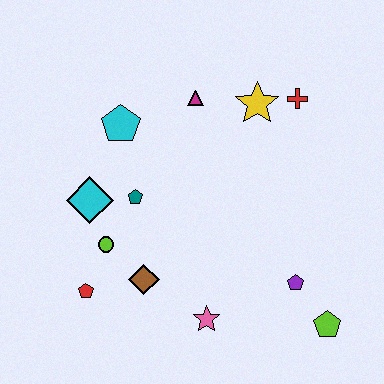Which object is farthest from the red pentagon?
The red cross is farthest from the red pentagon.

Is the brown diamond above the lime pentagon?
Yes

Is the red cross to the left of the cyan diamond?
No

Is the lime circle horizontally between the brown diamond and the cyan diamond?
Yes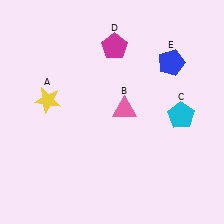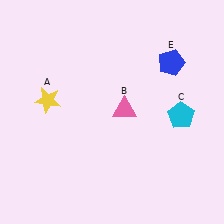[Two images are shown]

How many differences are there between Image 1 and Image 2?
There is 1 difference between the two images.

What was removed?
The magenta pentagon (D) was removed in Image 2.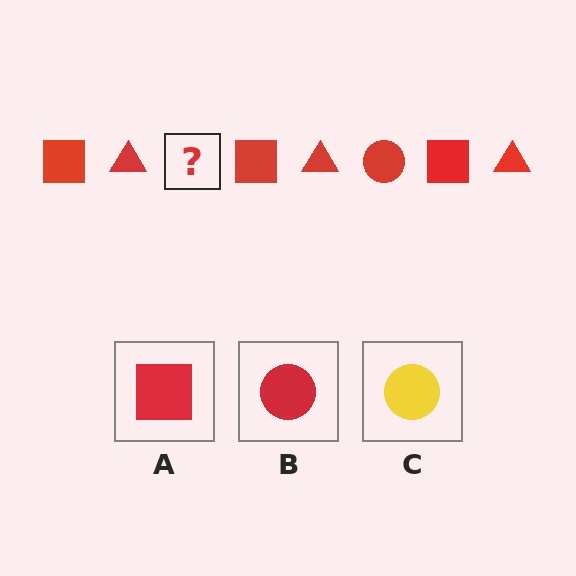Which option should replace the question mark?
Option B.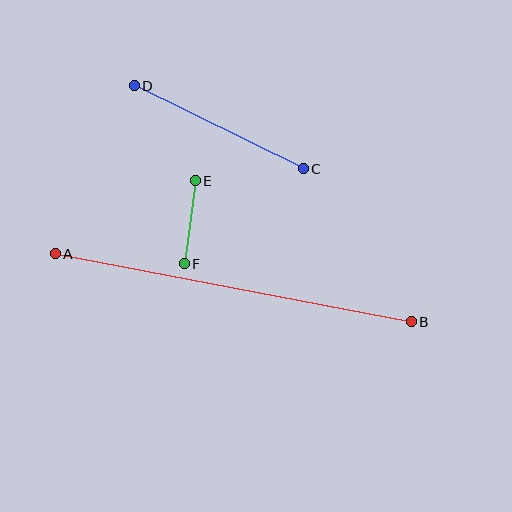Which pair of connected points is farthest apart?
Points A and B are farthest apart.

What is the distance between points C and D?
The distance is approximately 188 pixels.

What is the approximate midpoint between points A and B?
The midpoint is at approximately (233, 288) pixels.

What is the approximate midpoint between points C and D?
The midpoint is at approximately (219, 127) pixels.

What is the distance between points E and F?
The distance is approximately 84 pixels.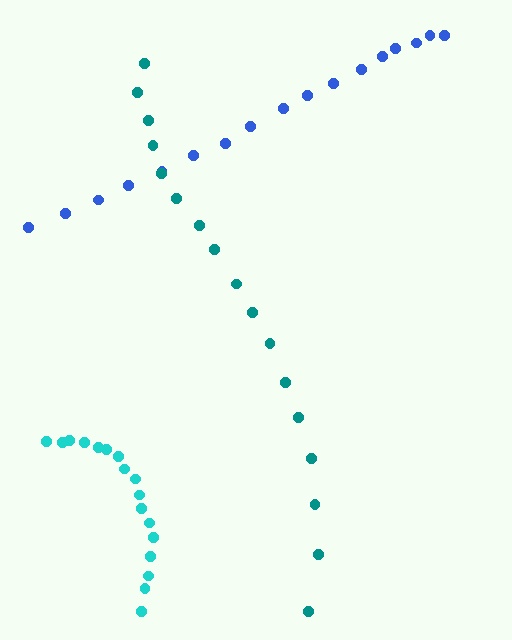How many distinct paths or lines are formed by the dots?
There are 3 distinct paths.